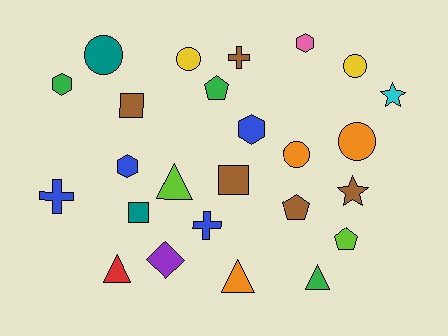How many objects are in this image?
There are 25 objects.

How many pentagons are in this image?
There are 3 pentagons.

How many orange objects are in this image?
There are 3 orange objects.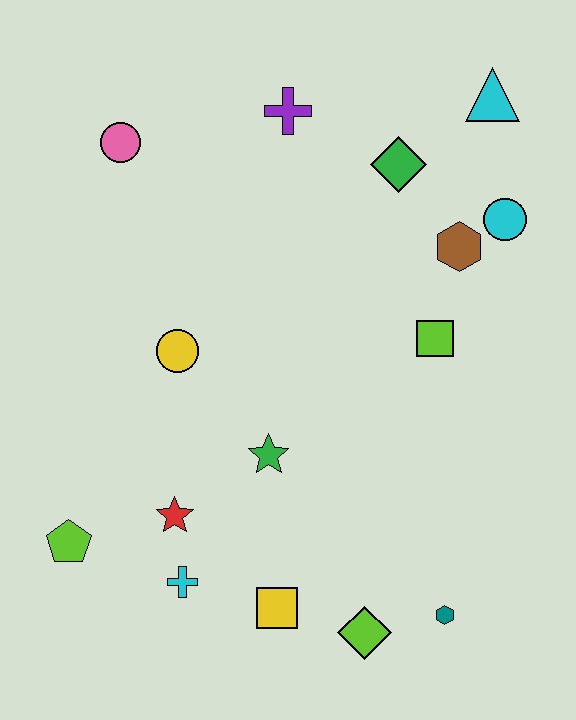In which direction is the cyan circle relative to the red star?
The cyan circle is to the right of the red star.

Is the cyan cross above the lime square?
No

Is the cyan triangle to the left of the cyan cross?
No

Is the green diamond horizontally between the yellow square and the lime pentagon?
No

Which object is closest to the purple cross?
The green diamond is closest to the purple cross.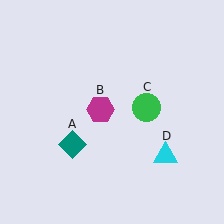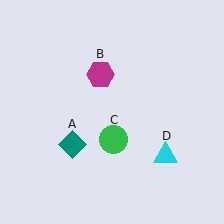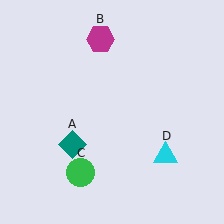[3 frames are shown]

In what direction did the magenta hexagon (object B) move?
The magenta hexagon (object B) moved up.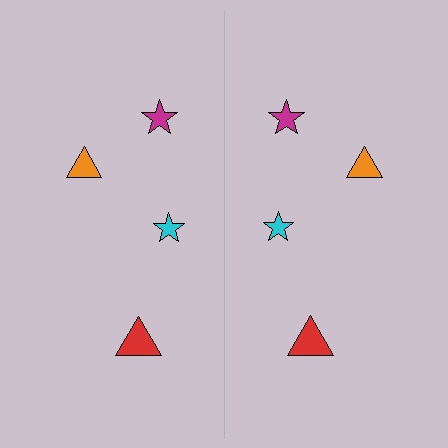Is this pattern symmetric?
Yes, this pattern has bilateral (reflection) symmetry.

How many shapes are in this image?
There are 8 shapes in this image.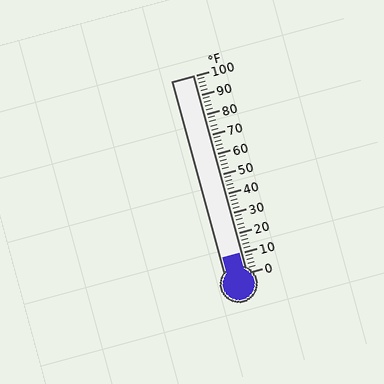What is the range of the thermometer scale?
The thermometer scale ranges from 0°F to 100°F.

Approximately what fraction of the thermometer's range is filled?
The thermometer is filled to approximately 10% of its range.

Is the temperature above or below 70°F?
The temperature is below 70°F.